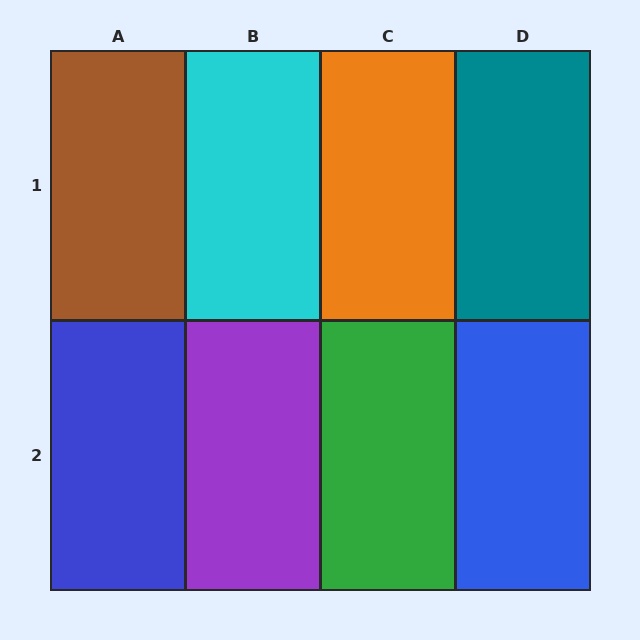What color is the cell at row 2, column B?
Purple.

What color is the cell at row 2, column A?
Blue.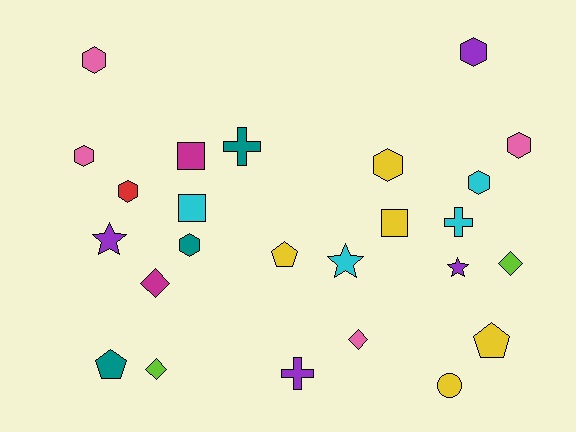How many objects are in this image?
There are 25 objects.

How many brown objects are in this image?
There are no brown objects.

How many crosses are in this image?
There are 3 crosses.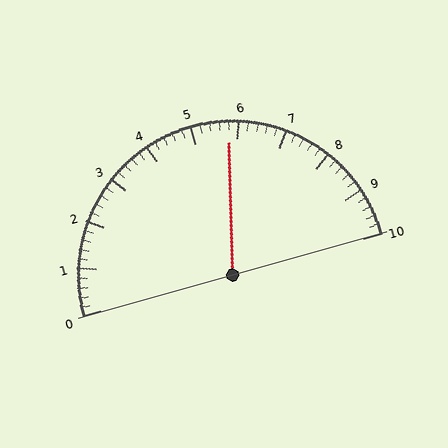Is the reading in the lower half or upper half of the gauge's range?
The reading is in the upper half of the range (0 to 10).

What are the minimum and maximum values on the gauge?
The gauge ranges from 0 to 10.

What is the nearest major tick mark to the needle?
The nearest major tick mark is 6.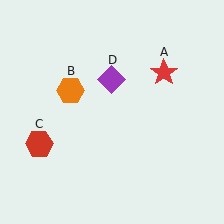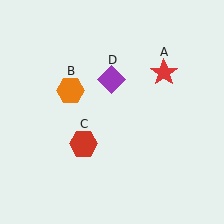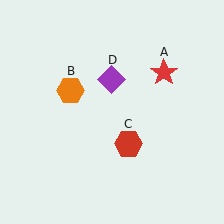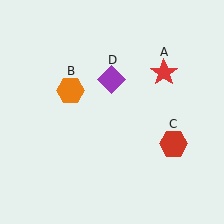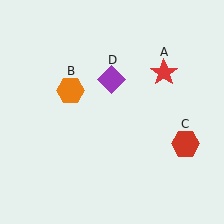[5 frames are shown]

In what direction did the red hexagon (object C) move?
The red hexagon (object C) moved right.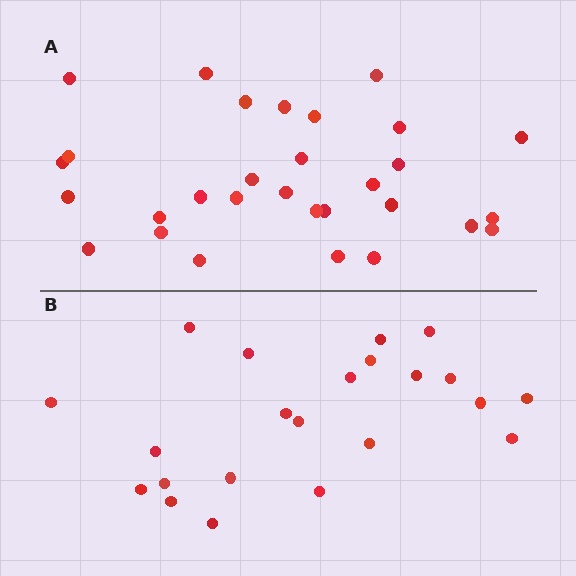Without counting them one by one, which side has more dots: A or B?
Region A (the top region) has more dots.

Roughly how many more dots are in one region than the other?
Region A has roughly 8 or so more dots than region B.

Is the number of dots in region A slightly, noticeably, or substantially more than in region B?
Region A has noticeably more, but not dramatically so. The ratio is roughly 1.4 to 1.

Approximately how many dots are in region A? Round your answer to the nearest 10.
About 30 dots.